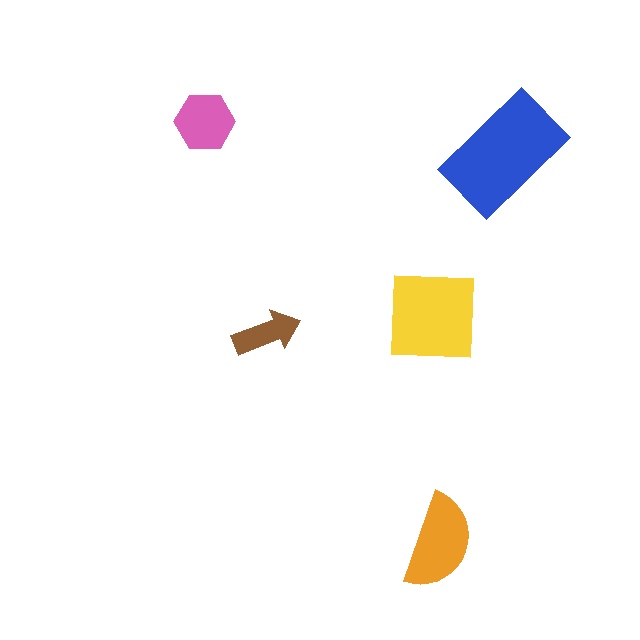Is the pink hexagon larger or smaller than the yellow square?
Smaller.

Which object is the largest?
The blue rectangle.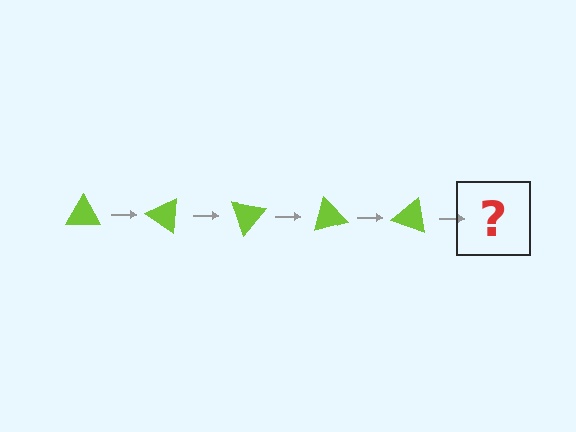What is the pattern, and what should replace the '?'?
The pattern is that the triangle rotates 35 degrees each step. The '?' should be a lime triangle rotated 175 degrees.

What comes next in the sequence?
The next element should be a lime triangle rotated 175 degrees.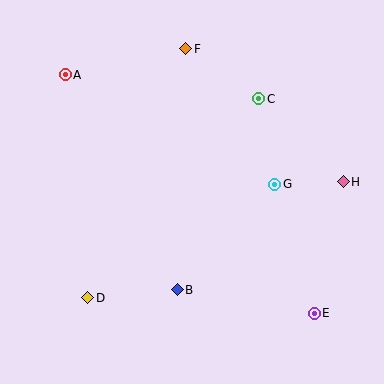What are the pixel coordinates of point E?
Point E is at (314, 313).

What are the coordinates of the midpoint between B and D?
The midpoint between B and D is at (133, 294).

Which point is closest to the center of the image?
Point G at (275, 184) is closest to the center.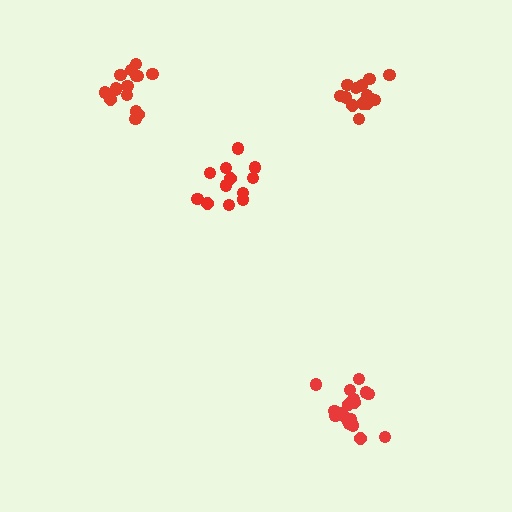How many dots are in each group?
Group 1: 18 dots, Group 2: 14 dots, Group 3: 12 dots, Group 4: 15 dots (59 total).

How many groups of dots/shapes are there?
There are 4 groups.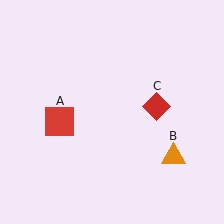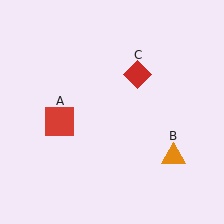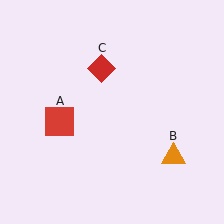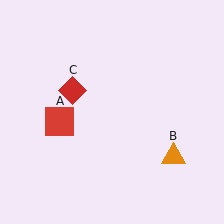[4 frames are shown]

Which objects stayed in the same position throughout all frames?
Red square (object A) and orange triangle (object B) remained stationary.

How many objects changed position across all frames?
1 object changed position: red diamond (object C).